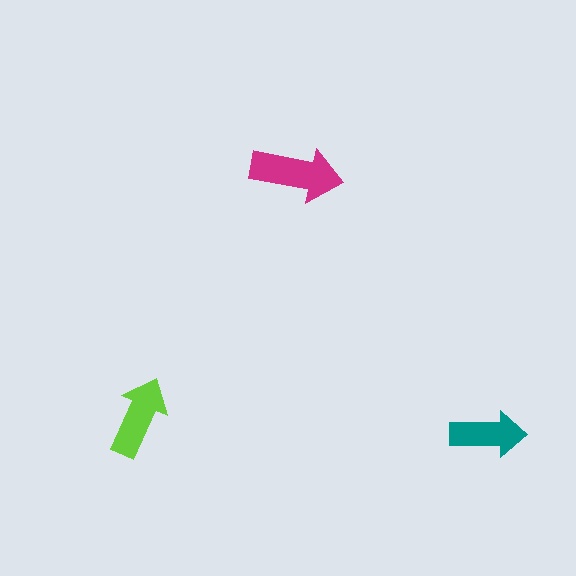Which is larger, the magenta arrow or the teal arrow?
The magenta one.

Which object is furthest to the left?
The lime arrow is leftmost.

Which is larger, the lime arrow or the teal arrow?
The lime one.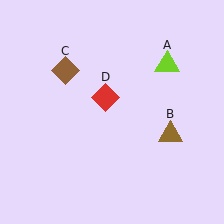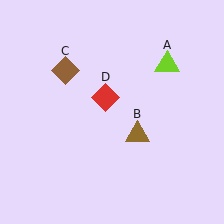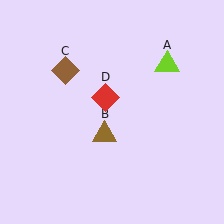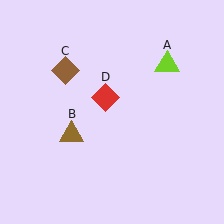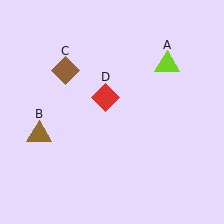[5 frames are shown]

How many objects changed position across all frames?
1 object changed position: brown triangle (object B).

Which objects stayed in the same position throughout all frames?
Lime triangle (object A) and brown diamond (object C) and red diamond (object D) remained stationary.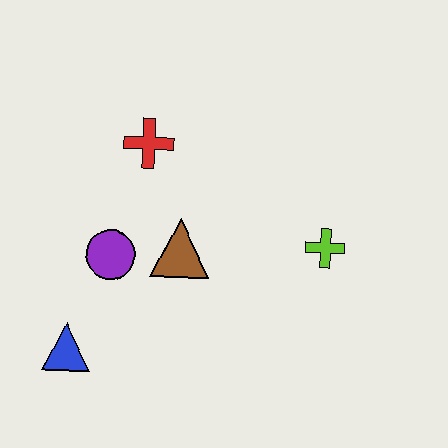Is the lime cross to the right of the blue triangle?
Yes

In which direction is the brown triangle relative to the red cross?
The brown triangle is below the red cross.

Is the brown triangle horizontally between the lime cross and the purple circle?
Yes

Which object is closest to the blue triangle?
The purple circle is closest to the blue triangle.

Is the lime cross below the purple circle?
No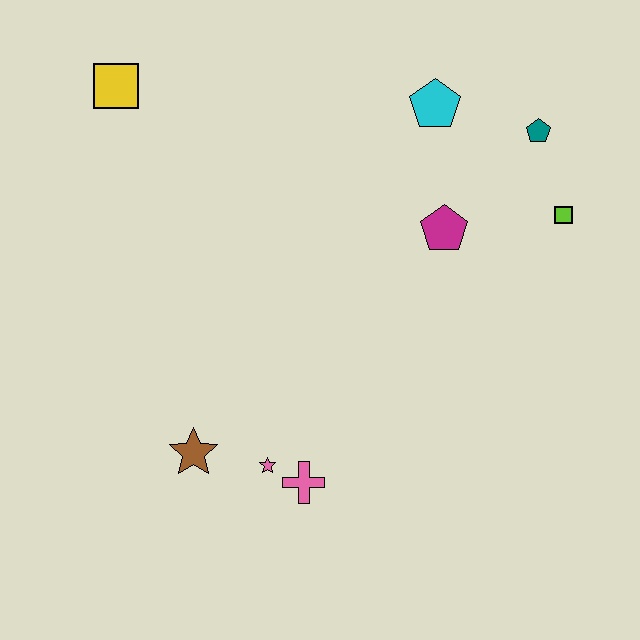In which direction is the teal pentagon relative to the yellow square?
The teal pentagon is to the right of the yellow square.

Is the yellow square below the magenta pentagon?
No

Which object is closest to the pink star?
The pink cross is closest to the pink star.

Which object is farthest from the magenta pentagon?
The yellow square is farthest from the magenta pentagon.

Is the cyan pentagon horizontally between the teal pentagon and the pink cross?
Yes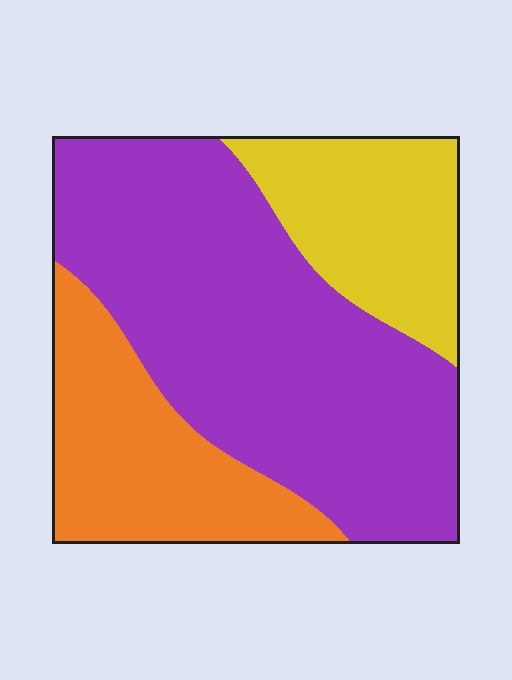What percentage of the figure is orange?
Orange covers 23% of the figure.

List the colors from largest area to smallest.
From largest to smallest: purple, orange, yellow.